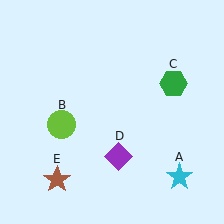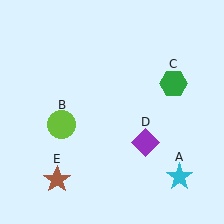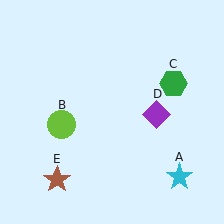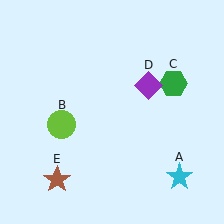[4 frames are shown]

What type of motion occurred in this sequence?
The purple diamond (object D) rotated counterclockwise around the center of the scene.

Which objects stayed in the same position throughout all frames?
Cyan star (object A) and lime circle (object B) and green hexagon (object C) and brown star (object E) remained stationary.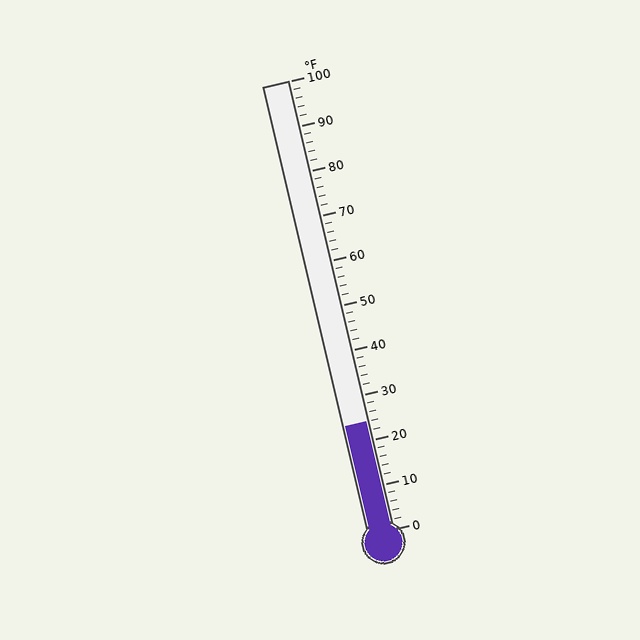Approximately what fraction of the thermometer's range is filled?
The thermometer is filled to approximately 25% of its range.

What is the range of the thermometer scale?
The thermometer scale ranges from 0°F to 100°F.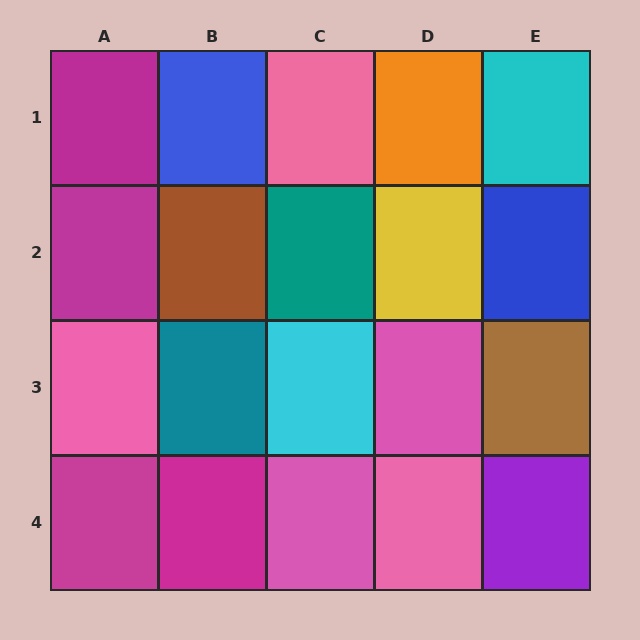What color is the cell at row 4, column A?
Magenta.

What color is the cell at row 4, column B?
Magenta.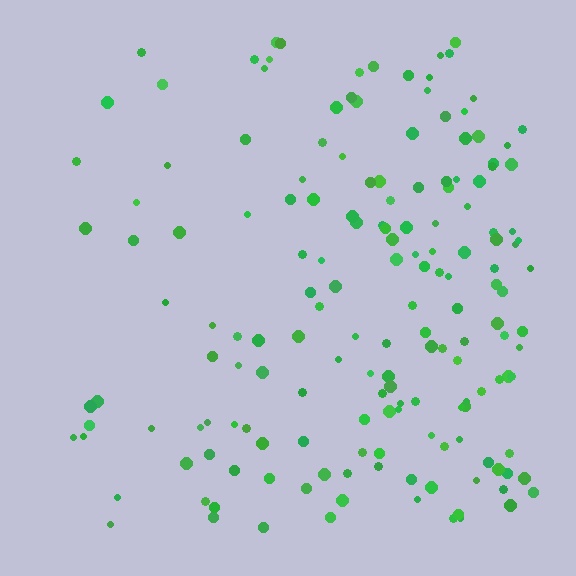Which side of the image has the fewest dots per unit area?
The left.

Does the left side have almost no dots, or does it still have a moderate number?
Still a moderate number, just noticeably fewer than the right.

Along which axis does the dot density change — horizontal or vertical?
Horizontal.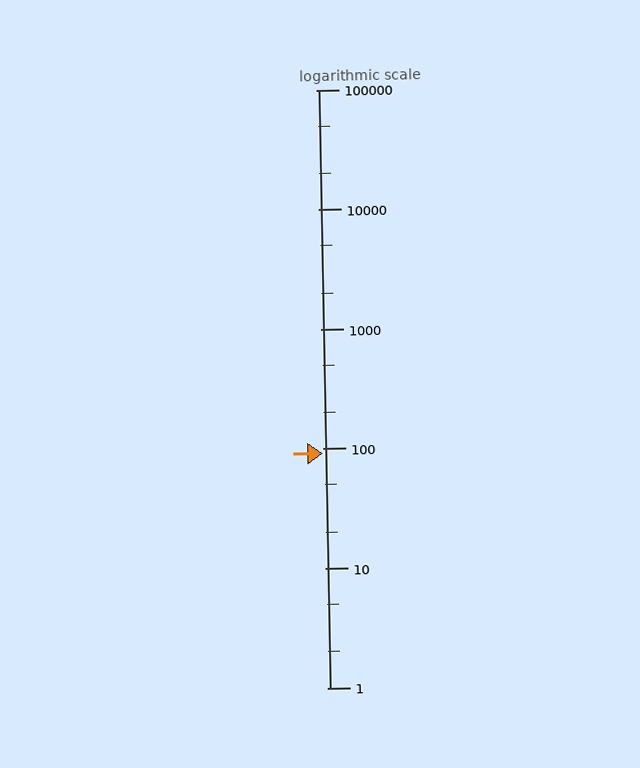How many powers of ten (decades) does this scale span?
The scale spans 5 decades, from 1 to 100000.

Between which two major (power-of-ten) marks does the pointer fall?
The pointer is between 10 and 100.